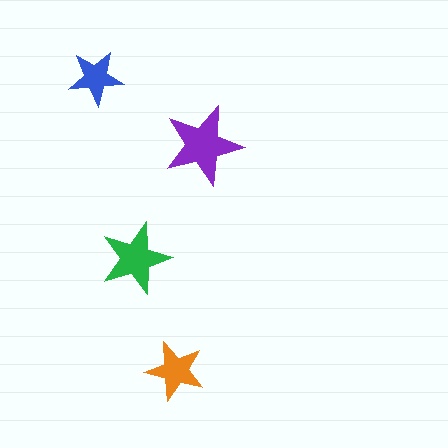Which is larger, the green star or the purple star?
The purple one.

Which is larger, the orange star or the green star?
The green one.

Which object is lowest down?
The orange star is bottommost.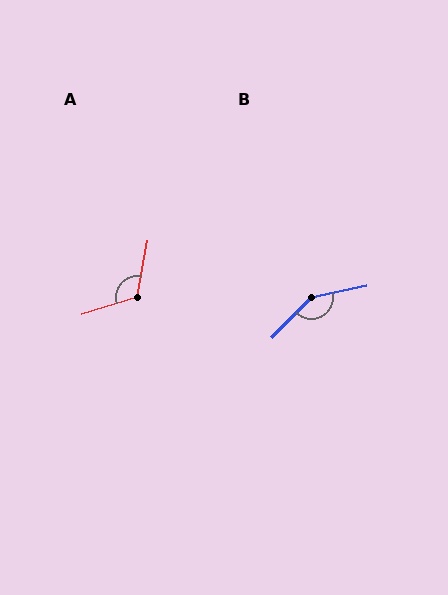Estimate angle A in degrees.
Approximately 118 degrees.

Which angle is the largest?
B, at approximately 147 degrees.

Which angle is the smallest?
A, at approximately 118 degrees.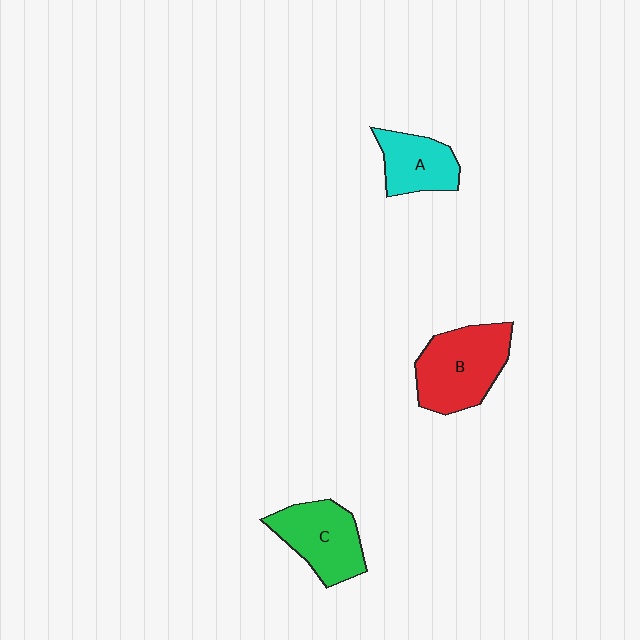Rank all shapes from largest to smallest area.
From largest to smallest: B (red), C (green), A (cyan).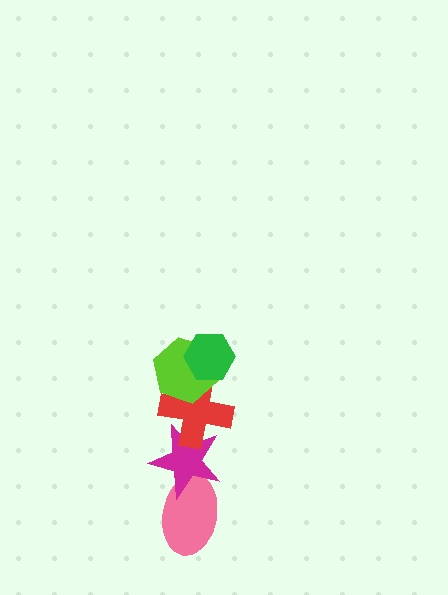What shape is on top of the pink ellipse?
The magenta star is on top of the pink ellipse.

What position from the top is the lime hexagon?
The lime hexagon is 2nd from the top.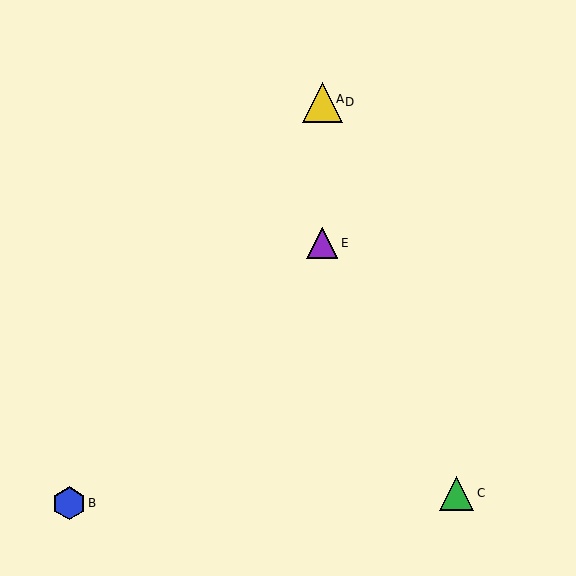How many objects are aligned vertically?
3 objects (A, D, E) are aligned vertically.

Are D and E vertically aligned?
Yes, both are at x≈322.